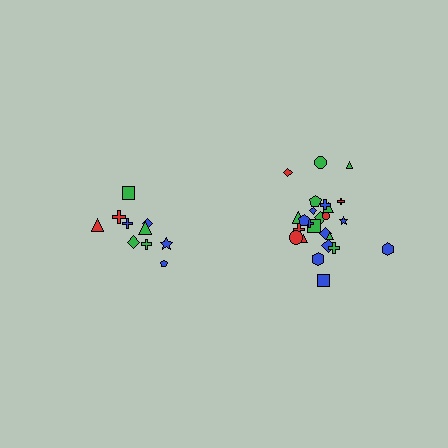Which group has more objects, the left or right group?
The right group.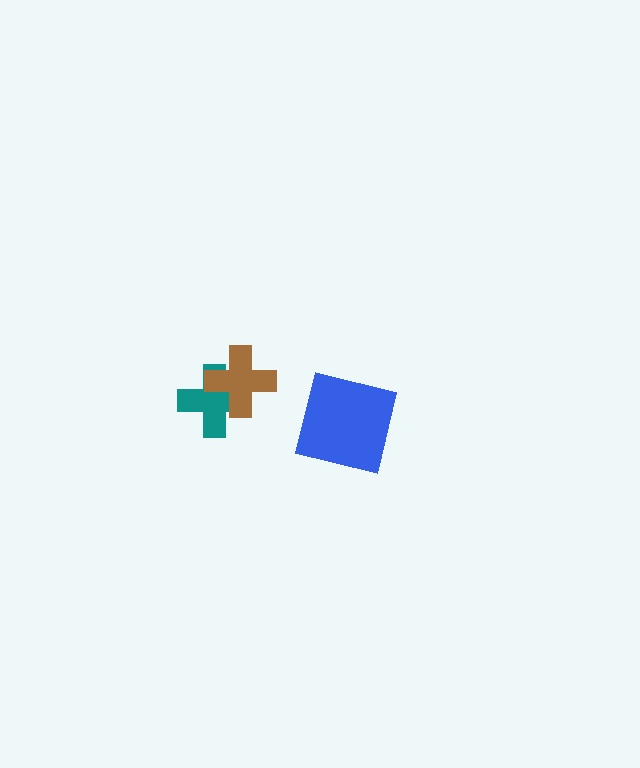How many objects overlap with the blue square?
0 objects overlap with the blue square.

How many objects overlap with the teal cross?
1 object overlaps with the teal cross.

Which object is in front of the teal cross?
The brown cross is in front of the teal cross.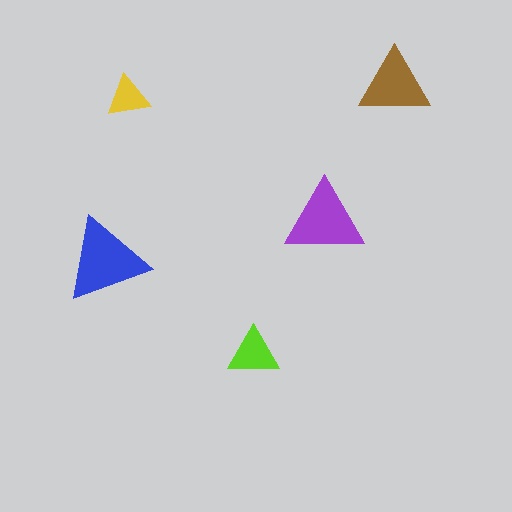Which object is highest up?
The brown triangle is topmost.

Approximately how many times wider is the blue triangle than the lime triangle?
About 1.5 times wider.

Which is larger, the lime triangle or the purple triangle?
The purple one.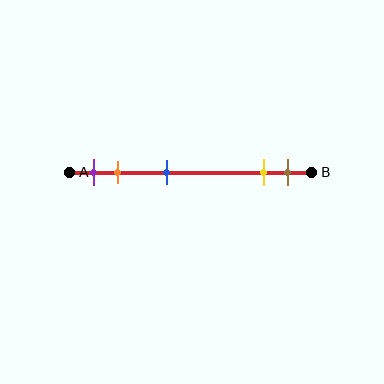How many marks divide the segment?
There are 5 marks dividing the segment.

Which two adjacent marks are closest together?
The yellow and brown marks are the closest adjacent pair.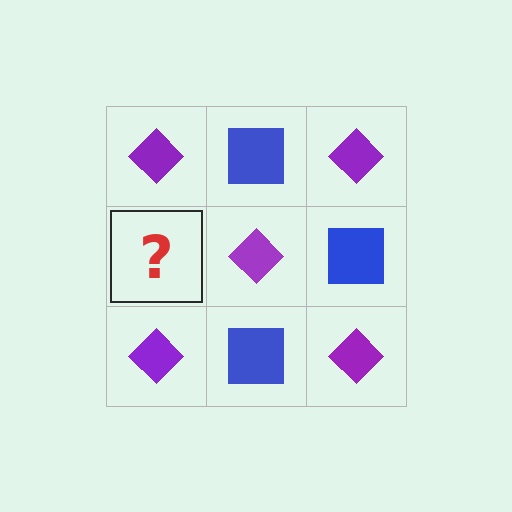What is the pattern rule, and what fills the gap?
The rule is that it alternates purple diamond and blue square in a checkerboard pattern. The gap should be filled with a blue square.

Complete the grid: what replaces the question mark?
The question mark should be replaced with a blue square.